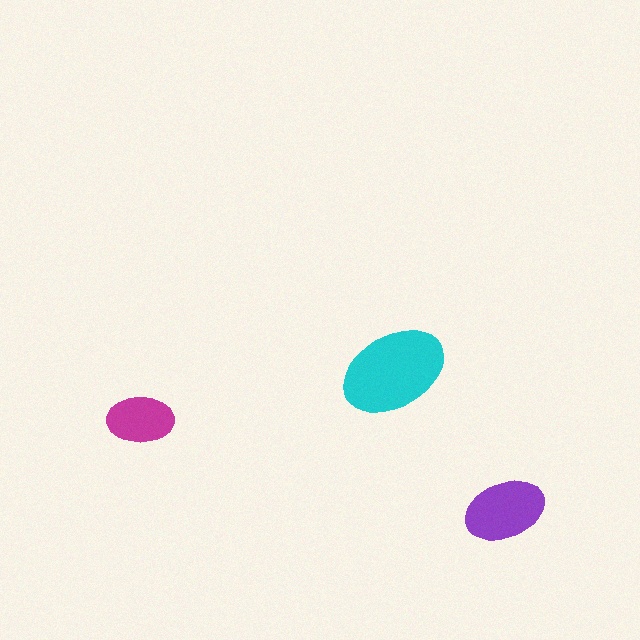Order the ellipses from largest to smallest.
the cyan one, the purple one, the magenta one.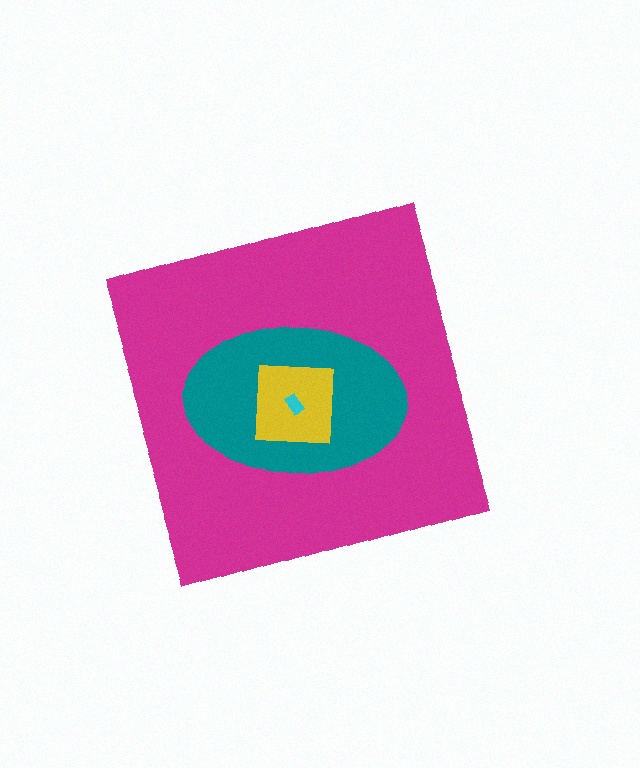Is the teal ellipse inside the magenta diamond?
Yes.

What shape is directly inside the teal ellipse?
The yellow square.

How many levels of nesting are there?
4.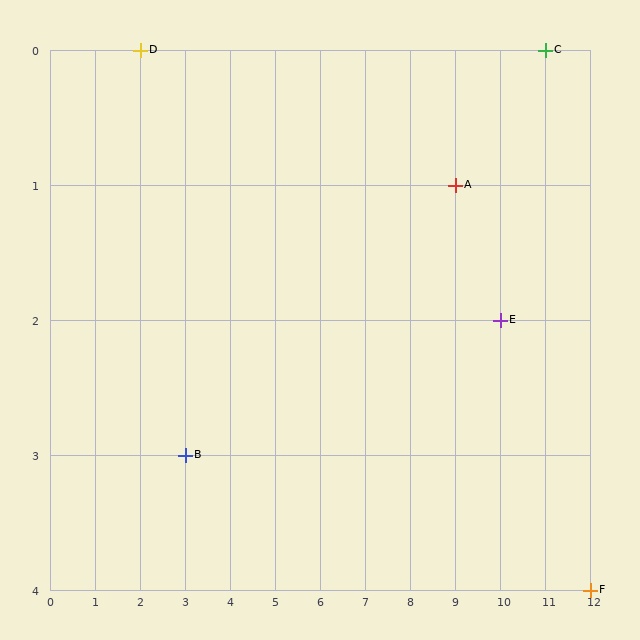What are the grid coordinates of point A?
Point A is at grid coordinates (9, 1).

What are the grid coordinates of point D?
Point D is at grid coordinates (2, 0).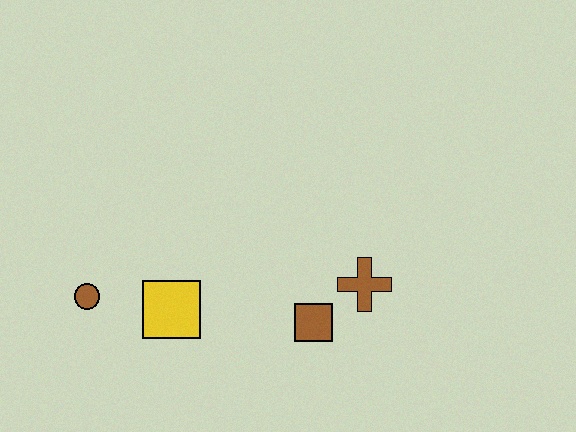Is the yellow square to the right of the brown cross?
No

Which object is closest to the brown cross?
The brown square is closest to the brown cross.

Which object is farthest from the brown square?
The brown circle is farthest from the brown square.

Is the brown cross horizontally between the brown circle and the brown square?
No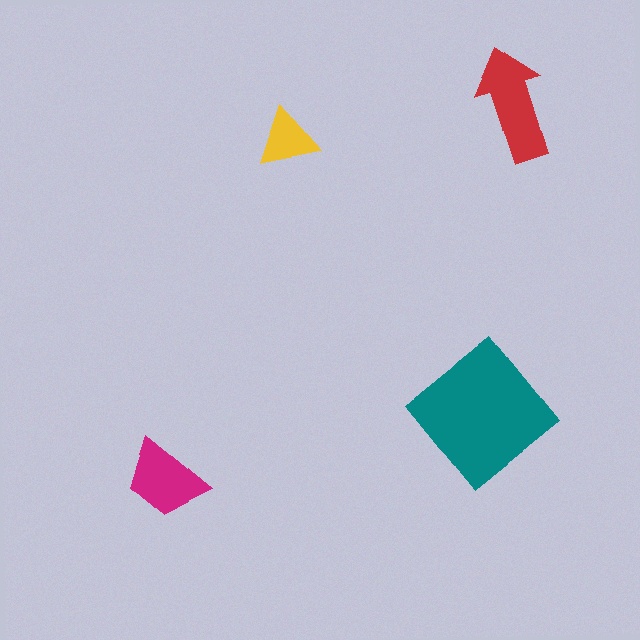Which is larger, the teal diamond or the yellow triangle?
The teal diamond.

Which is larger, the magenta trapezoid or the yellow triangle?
The magenta trapezoid.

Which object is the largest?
The teal diamond.